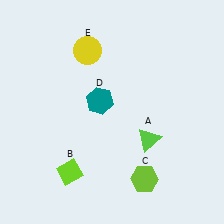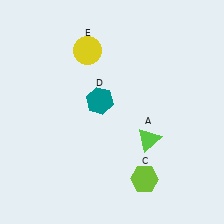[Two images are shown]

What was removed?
The lime diamond (B) was removed in Image 2.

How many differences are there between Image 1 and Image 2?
There is 1 difference between the two images.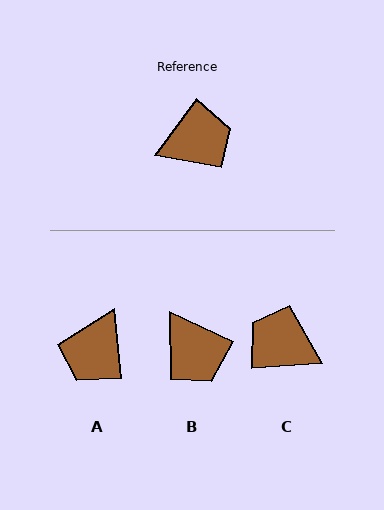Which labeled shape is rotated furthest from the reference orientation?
A, about 138 degrees away.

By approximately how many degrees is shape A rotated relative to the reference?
Approximately 138 degrees clockwise.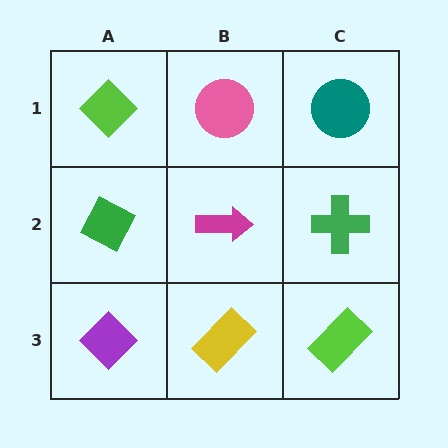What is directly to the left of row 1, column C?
A pink circle.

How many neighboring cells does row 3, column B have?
3.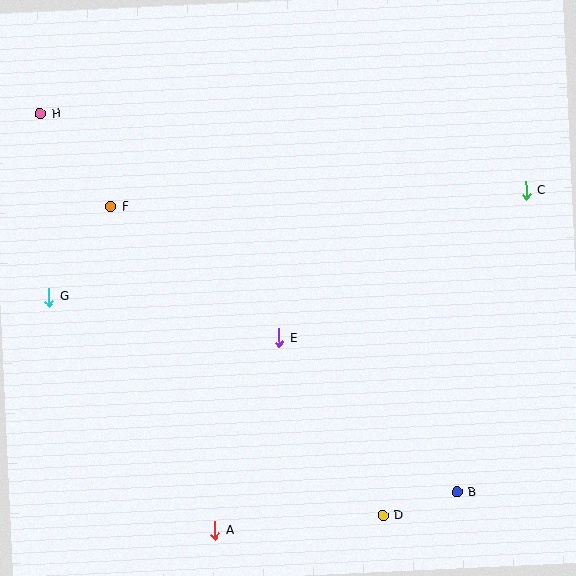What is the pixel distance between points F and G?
The distance between F and G is 110 pixels.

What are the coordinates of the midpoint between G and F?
The midpoint between G and F is at (80, 252).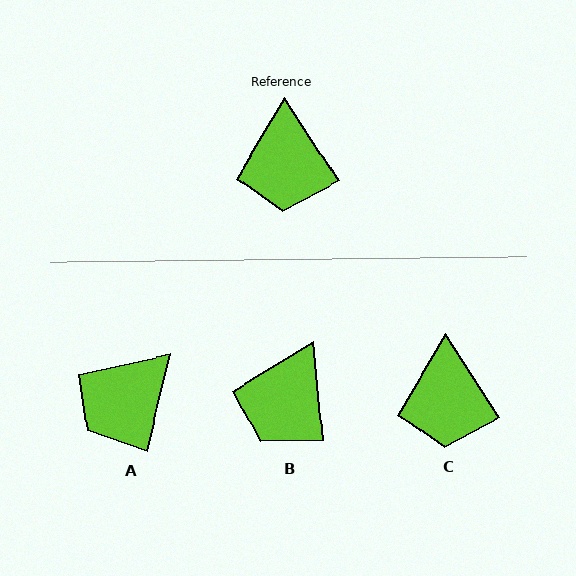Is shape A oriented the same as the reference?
No, it is off by about 47 degrees.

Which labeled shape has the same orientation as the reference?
C.